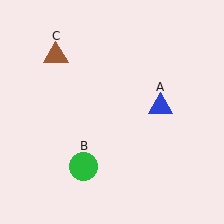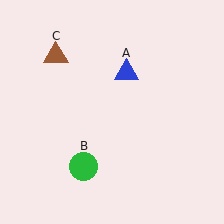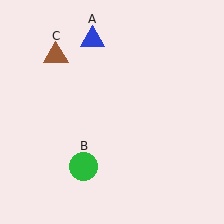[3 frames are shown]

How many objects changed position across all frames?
1 object changed position: blue triangle (object A).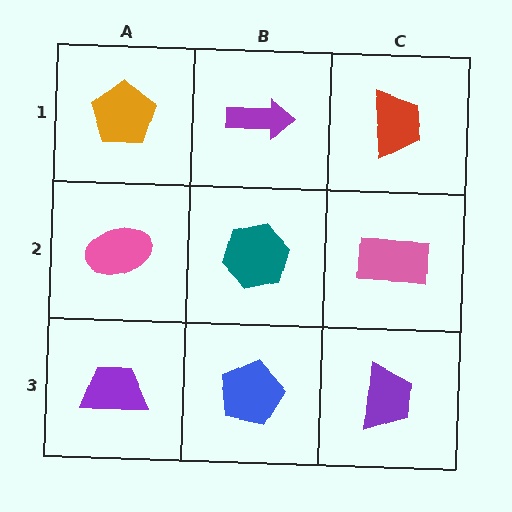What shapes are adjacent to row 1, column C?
A pink rectangle (row 2, column C), a purple arrow (row 1, column B).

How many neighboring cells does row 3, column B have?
3.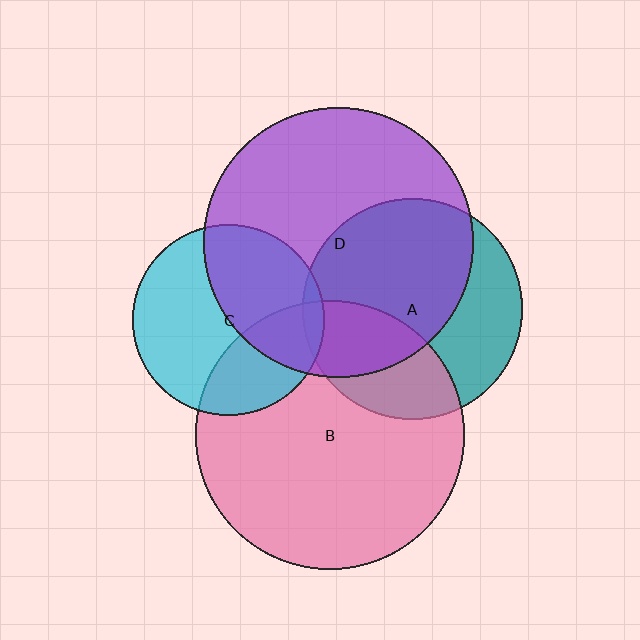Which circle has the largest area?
Circle D (purple).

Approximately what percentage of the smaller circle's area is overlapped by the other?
Approximately 35%.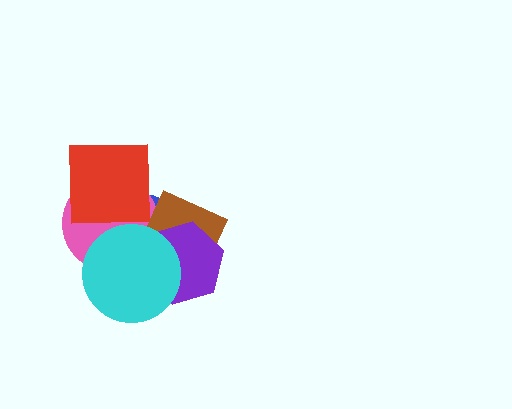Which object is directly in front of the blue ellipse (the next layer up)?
The pink circle is directly in front of the blue ellipse.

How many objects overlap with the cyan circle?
4 objects overlap with the cyan circle.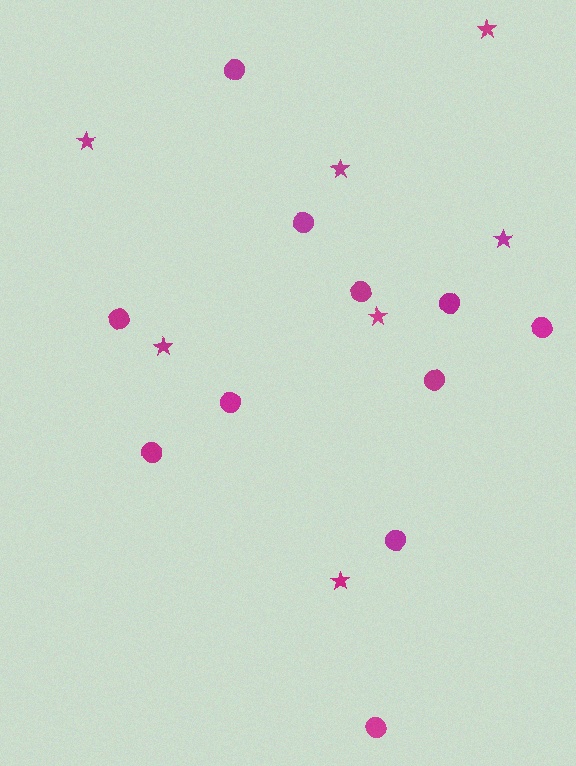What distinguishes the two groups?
There are 2 groups: one group of circles (11) and one group of stars (7).